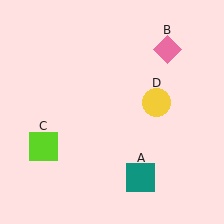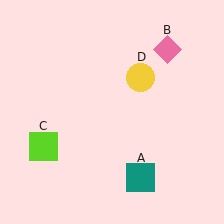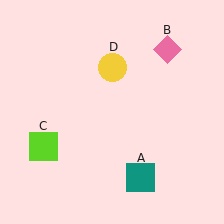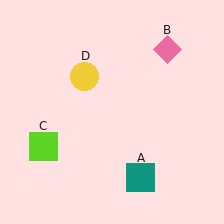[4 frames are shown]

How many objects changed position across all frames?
1 object changed position: yellow circle (object D).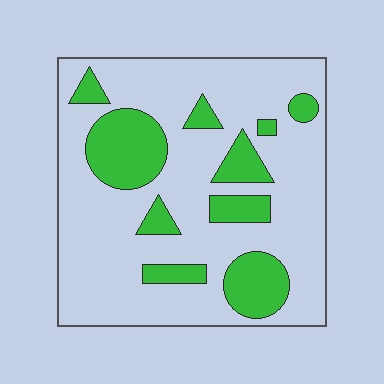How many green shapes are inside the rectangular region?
10.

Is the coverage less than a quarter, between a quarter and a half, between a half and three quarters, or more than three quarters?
Less than a quarter.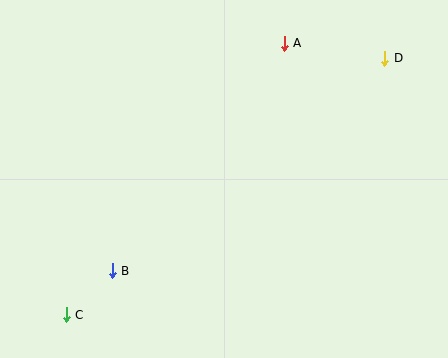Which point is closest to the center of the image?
Point B at (112, 271) is closest to the center.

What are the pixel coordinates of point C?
Point C is at (66, 315).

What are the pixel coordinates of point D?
Point D is at (385, 58).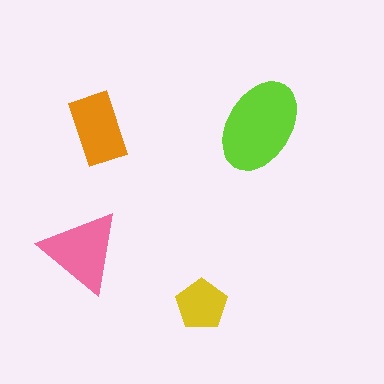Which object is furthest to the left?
The pink triangle is leftmost.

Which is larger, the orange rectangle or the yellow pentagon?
The orange rectangle.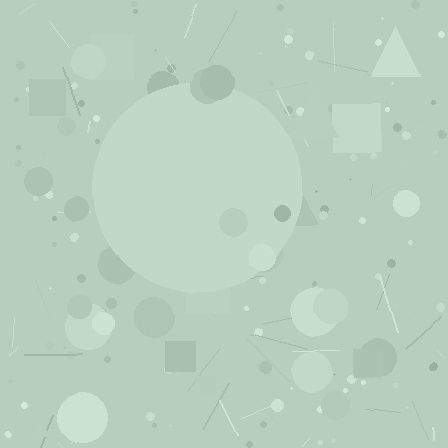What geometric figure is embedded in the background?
A circle is embedded in the background.